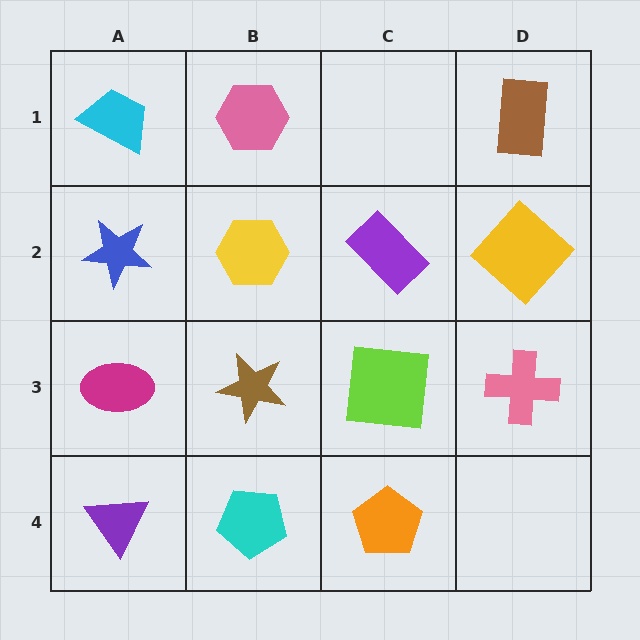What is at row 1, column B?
A pink hexagon.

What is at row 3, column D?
A pink cross.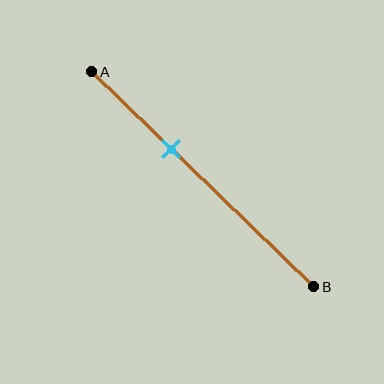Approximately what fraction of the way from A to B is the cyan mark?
The cyan mark is approximately 35% of the way from A to B.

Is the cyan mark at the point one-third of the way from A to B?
Yes, the mark is approximately at the one-third point.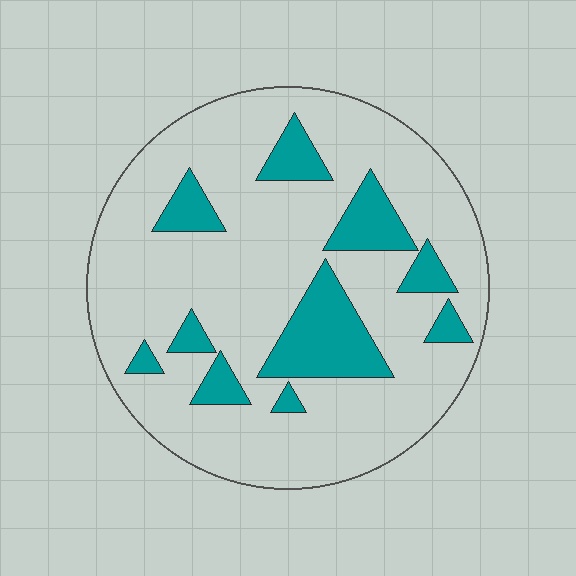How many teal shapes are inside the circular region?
10.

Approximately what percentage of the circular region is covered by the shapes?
Approximately 20%.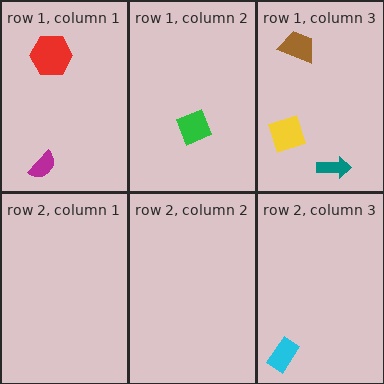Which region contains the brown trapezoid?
The row 1, column 3 region.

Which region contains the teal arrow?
The row 1, column 3 region.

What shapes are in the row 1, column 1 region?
The red hexagon, the magenta semicircle.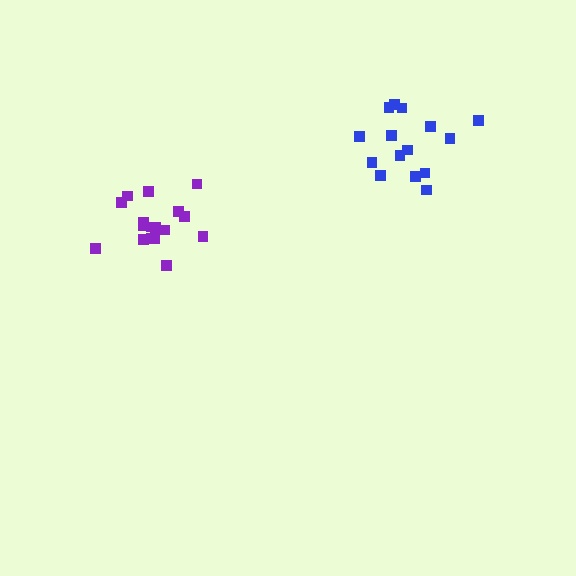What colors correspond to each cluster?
The clusters are colored: blue, purple.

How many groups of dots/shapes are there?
There are 2 groups.